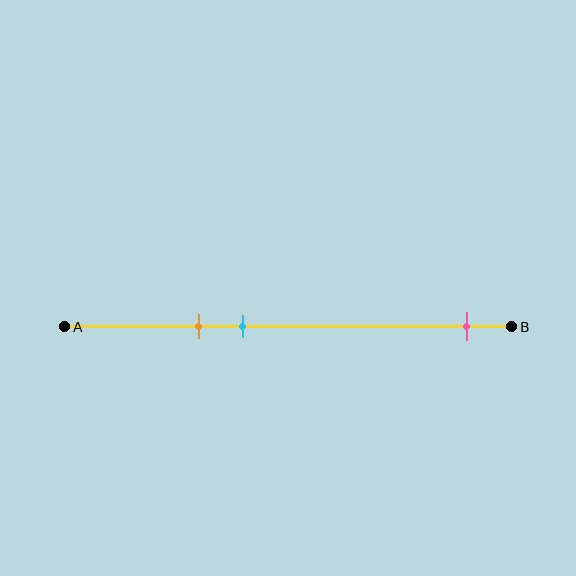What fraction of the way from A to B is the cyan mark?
The cyan mark is approximately 40% (0.4) of the way from A to B.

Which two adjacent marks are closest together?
The orange and cyan marks are the closest adjacent pair.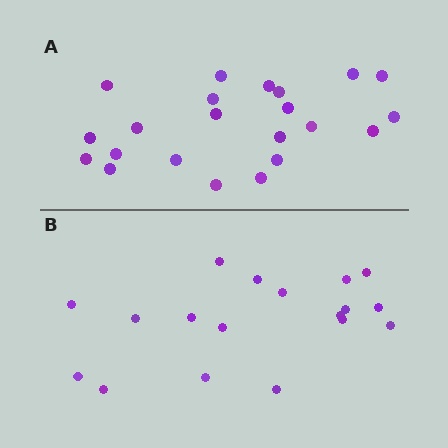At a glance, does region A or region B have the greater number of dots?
Region A (the top region) has more dots.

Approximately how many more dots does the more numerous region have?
Region A has about 4 more dots than region B.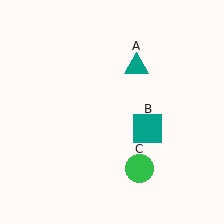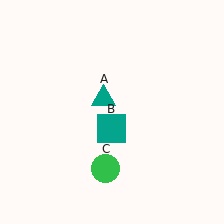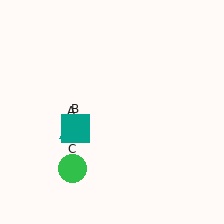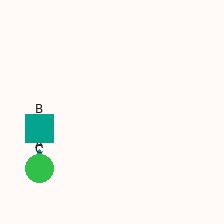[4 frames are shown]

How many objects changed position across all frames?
3 objects changed position: teal triangle (object A), teal square (object B), green circle (object C).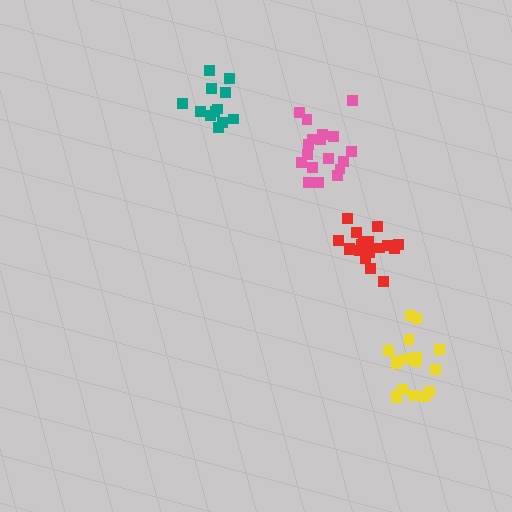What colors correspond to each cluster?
The clusters are colored: pink, red, yellow, teal.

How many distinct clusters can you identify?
There are 4 distinct clusters.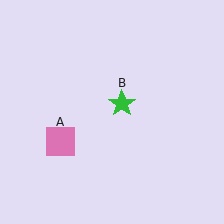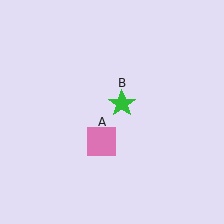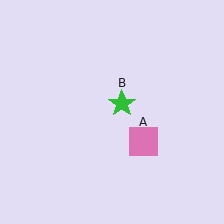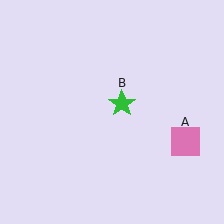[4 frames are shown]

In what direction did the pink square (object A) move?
The pink square (object A) moved right.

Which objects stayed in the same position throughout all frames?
Green star (object B) remained stationary.